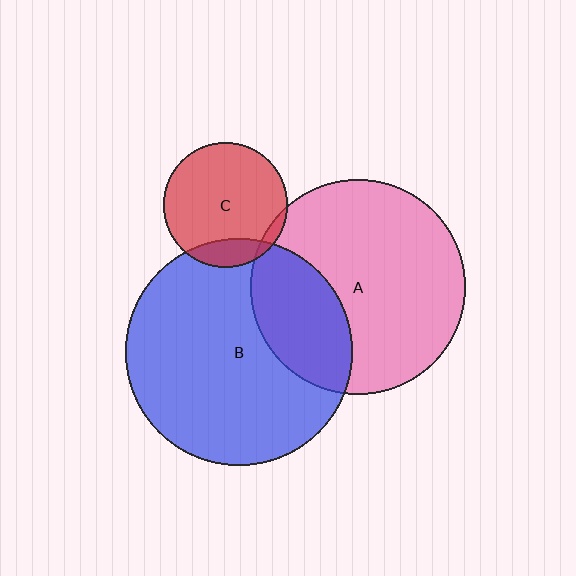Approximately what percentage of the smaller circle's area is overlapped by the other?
Approximately 5%.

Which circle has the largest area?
Circle B (blue).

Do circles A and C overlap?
Yes.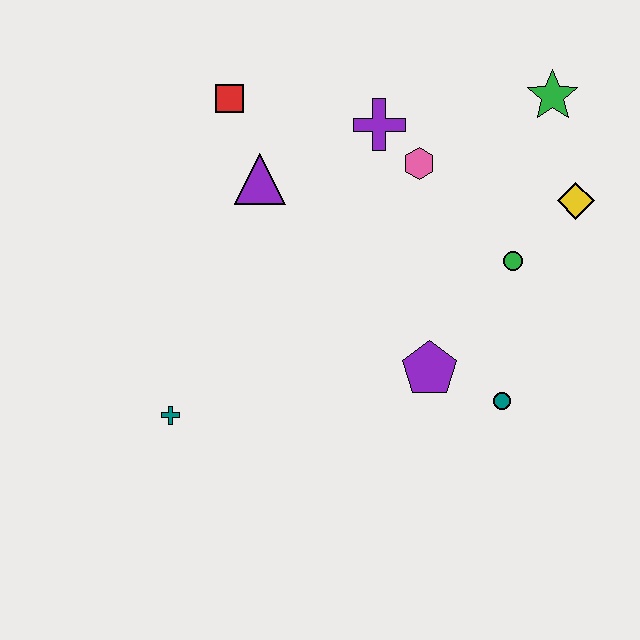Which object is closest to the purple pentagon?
The teal circle is closest to the purple pentagon.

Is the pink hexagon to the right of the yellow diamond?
No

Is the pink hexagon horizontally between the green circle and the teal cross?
Yes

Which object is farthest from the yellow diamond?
The teal cross is farthest from the yellow diamond.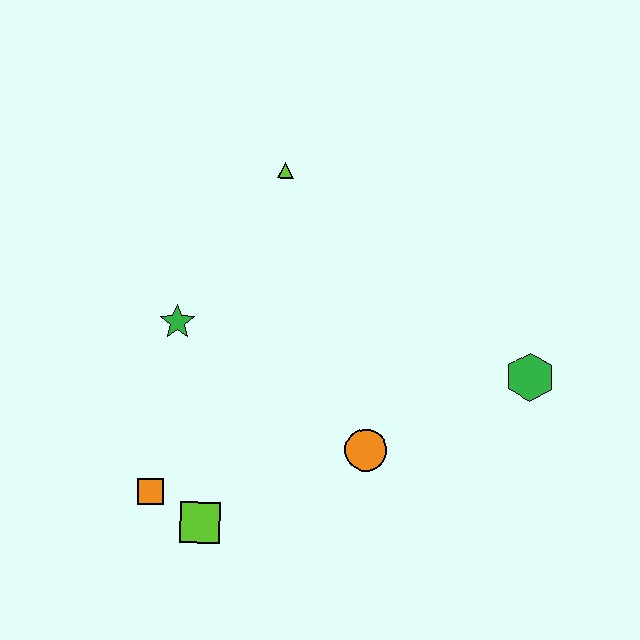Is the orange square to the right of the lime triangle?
No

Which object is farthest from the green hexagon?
The orange square is farthest from the green hexagon.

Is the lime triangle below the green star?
No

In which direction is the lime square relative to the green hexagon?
The lime square is to the left of the green hexagon.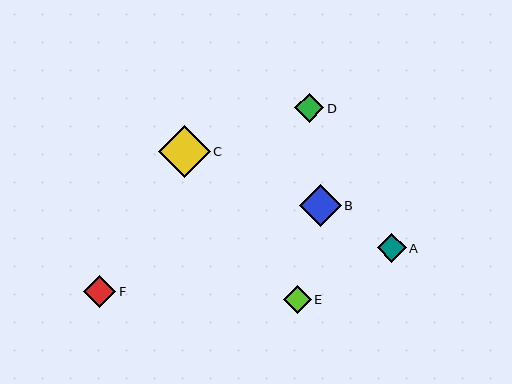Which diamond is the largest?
Diamond C is the largest with a size of approximately 52 pixels.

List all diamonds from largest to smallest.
From largest to smallest: C, B, F, A, D, E.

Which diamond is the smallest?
Diamond E is the smallest with a size of approximately 28 pixels.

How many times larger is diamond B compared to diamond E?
Diamond B is approximately 1.5 times the size of diamond E.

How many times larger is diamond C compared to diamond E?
Diamond C is approximately 1.9 times the size of diamond E.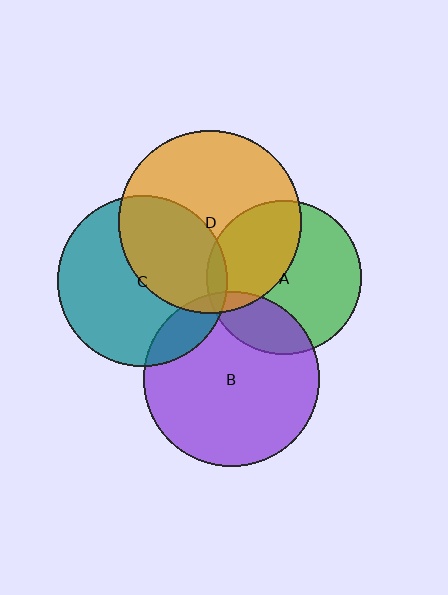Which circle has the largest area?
Circle D (orange).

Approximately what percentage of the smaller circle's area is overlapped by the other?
Approximately 20%.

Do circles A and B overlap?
Yes.